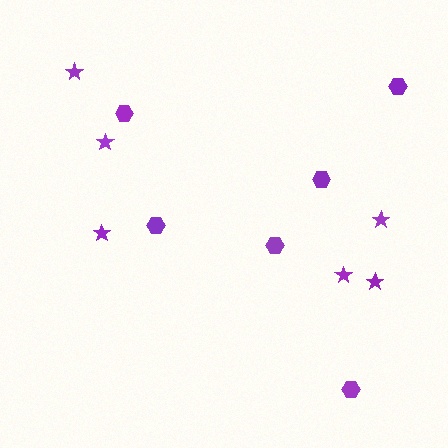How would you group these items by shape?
There are 2 groups: one group of hexagons (6) and one group of stars (6).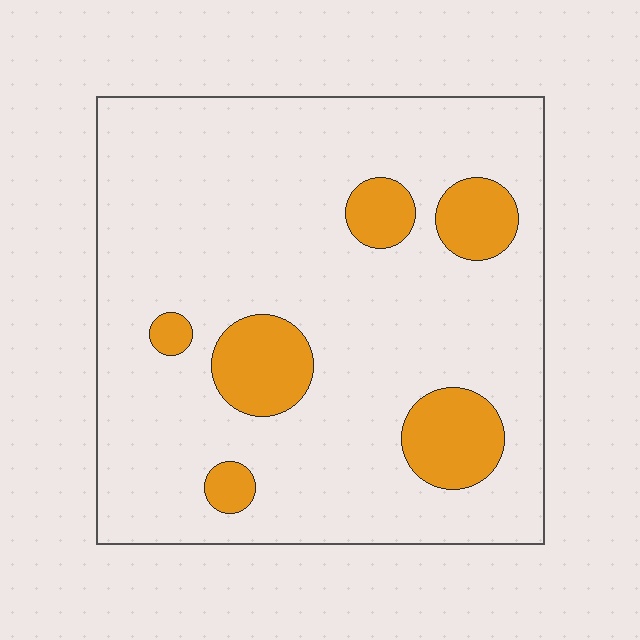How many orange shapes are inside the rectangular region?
6.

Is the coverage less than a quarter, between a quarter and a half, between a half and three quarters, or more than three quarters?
Less than a quarter.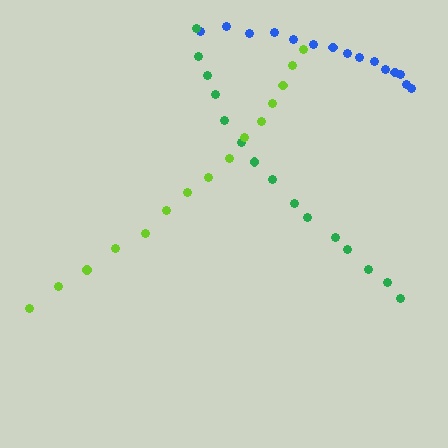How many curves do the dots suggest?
There are 3 distinct paths.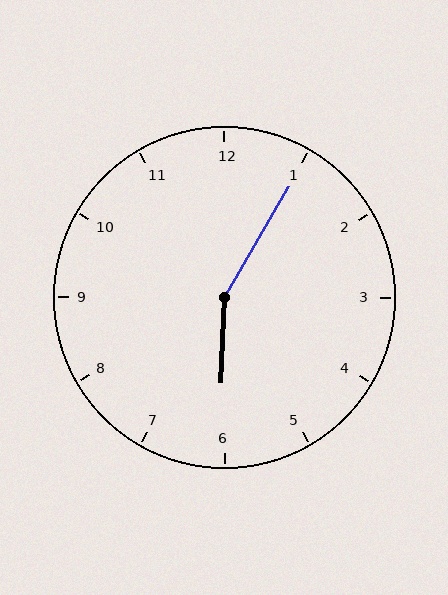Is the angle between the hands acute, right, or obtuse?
It is obtuse.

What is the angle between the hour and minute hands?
Approximately 152 degrees.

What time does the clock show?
6:05.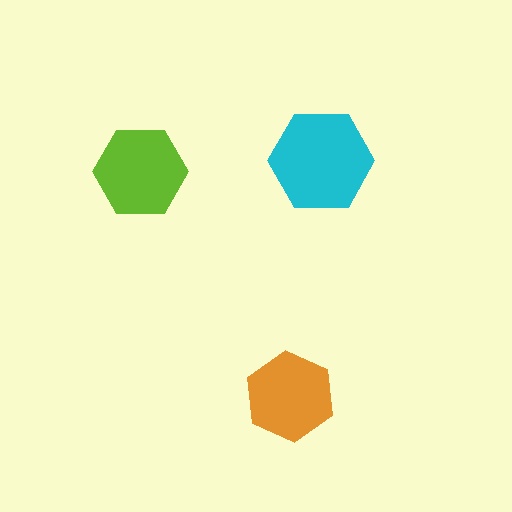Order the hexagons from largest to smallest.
the cyan one, the lime one, the orange one.